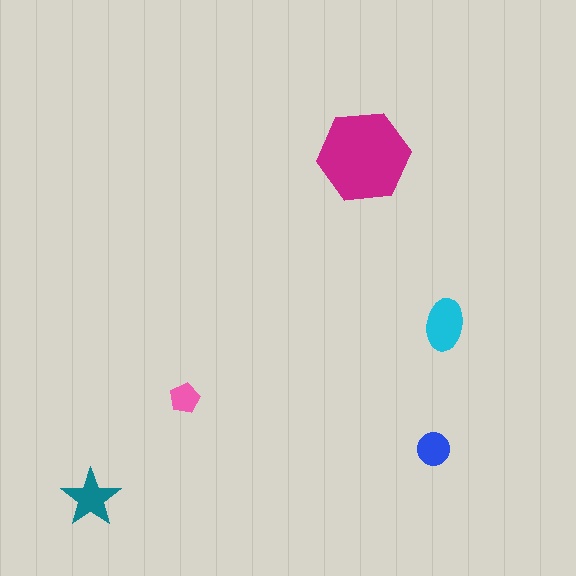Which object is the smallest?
The pink pentagon.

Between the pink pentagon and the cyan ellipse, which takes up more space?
The cyan ellipse.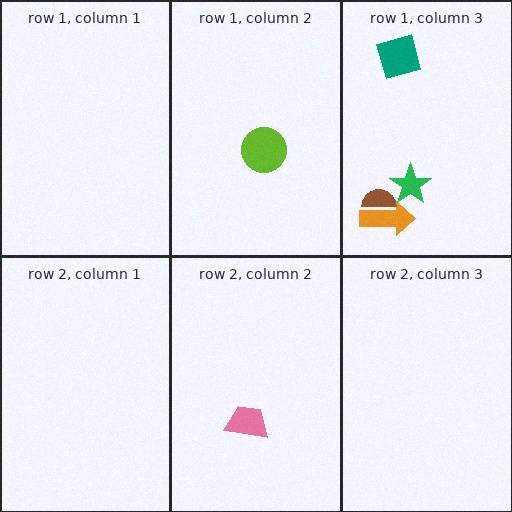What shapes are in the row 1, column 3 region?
The teal square, the orange arrow, the brown semicircle, the green star.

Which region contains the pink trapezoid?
The row 2, column 2 region.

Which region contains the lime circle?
The row 1, column 2 region.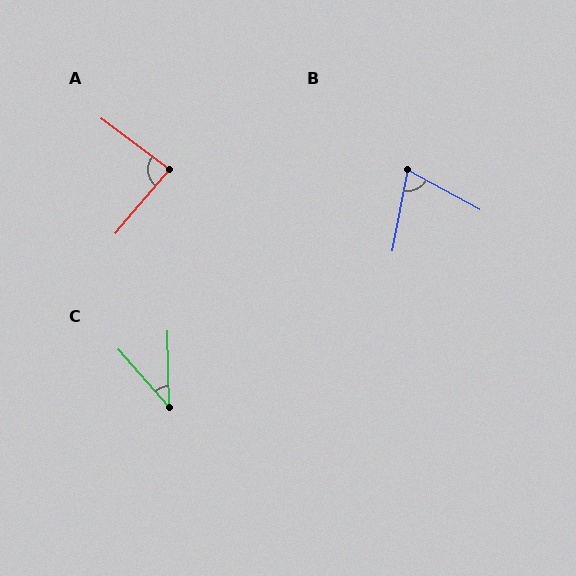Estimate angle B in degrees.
Approximately 72 degrees.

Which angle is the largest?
A, at approximately 87 degrees.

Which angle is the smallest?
C, at approximately 40 degrees.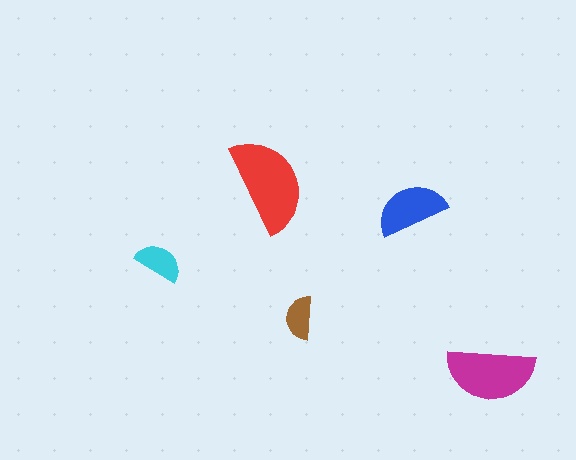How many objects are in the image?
There are 5 objects in the image.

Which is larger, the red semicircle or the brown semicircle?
The red one.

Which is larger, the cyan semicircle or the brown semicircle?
The cyan one.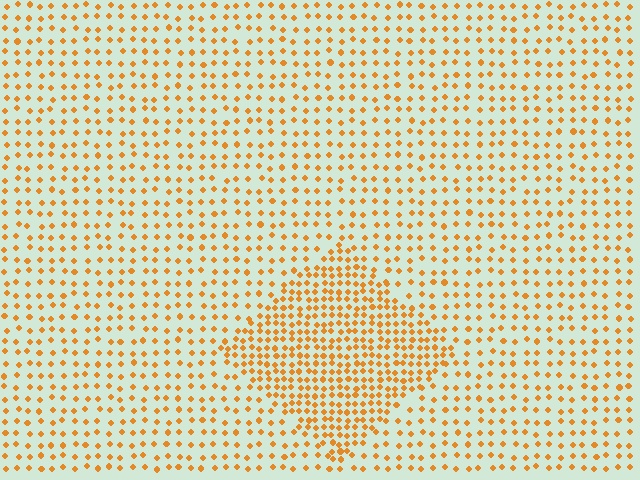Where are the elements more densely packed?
The elements are more densely packed inside the diamond boundary.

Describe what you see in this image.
The image contains small orange elements arranged at two different densities. A diamond-shaped region is visible where the elements are more densely packed than the surrounding area.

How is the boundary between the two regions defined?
The boundary is defined by a change in element density (approximately 2.1x ratio). All elements are the same color, size, and shape.